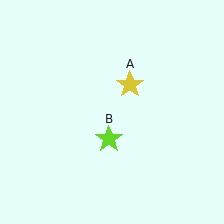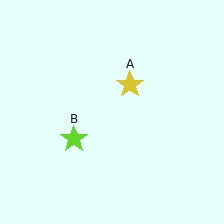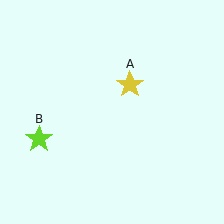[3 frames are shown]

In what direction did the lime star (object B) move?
The lime star (object B) moved left.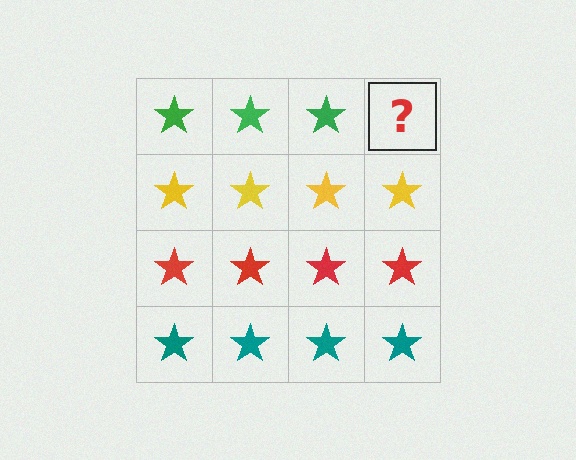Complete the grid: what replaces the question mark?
The question mark should be replaced with a green star.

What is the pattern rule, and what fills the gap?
The rule is that each row has a consistent color. The gap should be filled with a green star.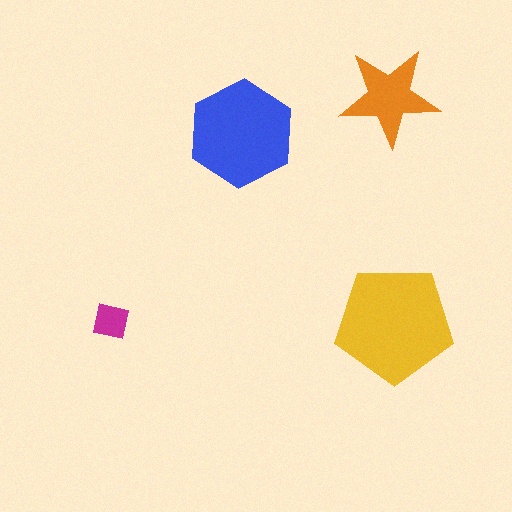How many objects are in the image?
There are 4 objects in the image.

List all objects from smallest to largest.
The magenta square, the orange star, the blue hexagon, the yellow pentagon.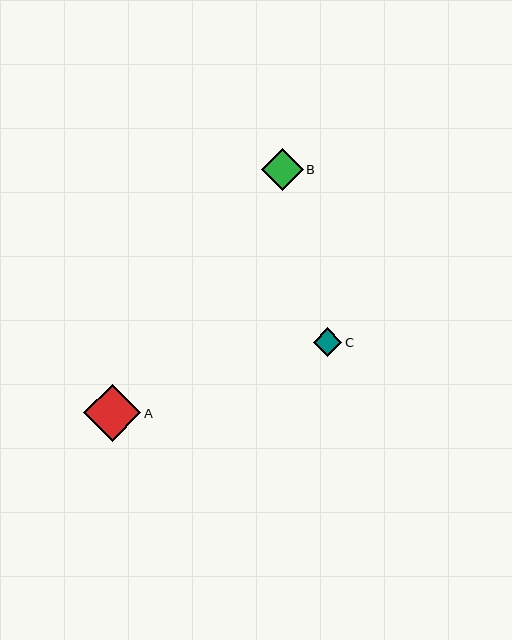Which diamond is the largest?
Diamond A is the largest with a size of approximately 57 pixels.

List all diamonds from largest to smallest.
From largest to smallest: A, B, C.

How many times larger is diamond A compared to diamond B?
Diamond A is approximately 1.4 times the size of diamond B.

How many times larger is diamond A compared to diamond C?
Diamond A is approximately 2.0 times the size of diamond C.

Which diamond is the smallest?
Diamond C is the smallest with a size of approximately 28 pixels.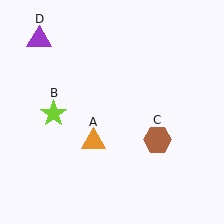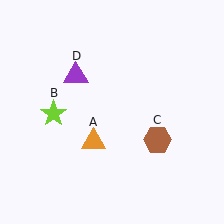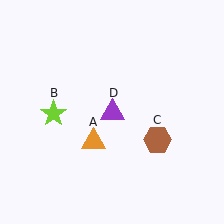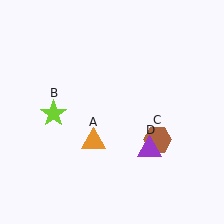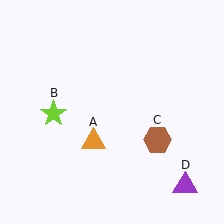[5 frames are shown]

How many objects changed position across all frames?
1 object changed position: purple triangle (object D).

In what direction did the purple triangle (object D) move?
The purple triangle (object D) moved down and to the right.